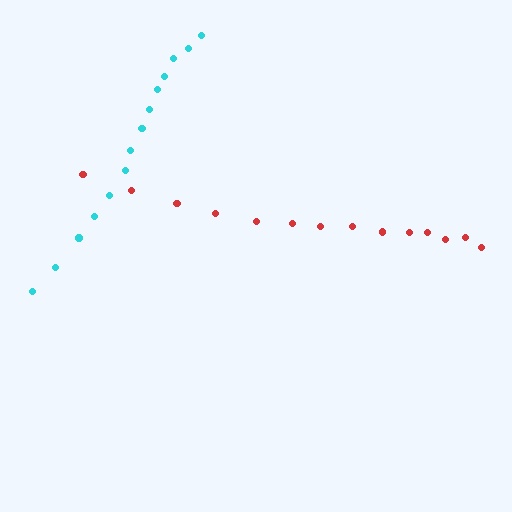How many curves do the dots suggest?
There are 2 distinct paths.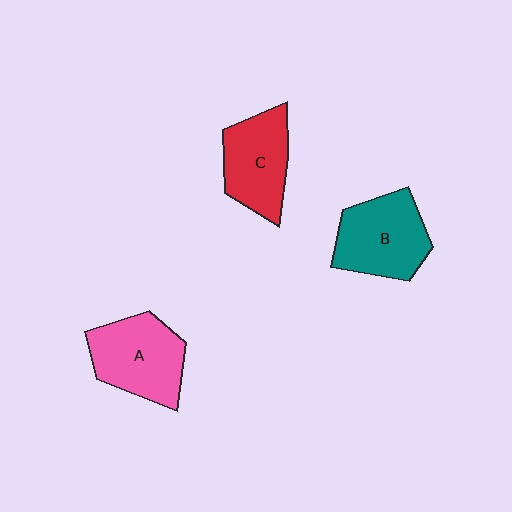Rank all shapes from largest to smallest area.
From largest to smallest: A (pink), B (teal), C (red).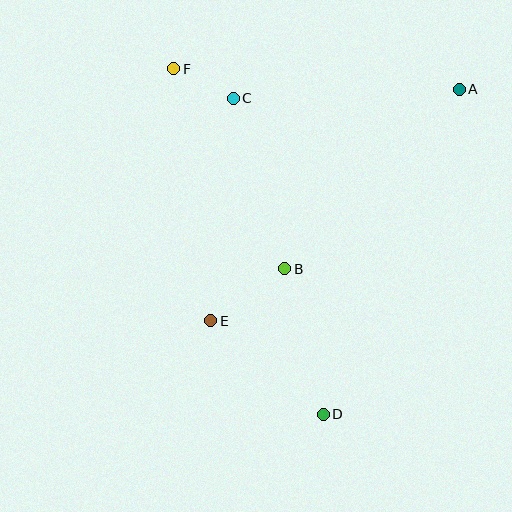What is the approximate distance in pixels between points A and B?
The distance between A and B is approximately 250 pixels.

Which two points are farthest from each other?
Points D and F are farthest from each other.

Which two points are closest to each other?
Points C and F are closest to each other.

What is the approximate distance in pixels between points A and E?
The distance between A and E is approximately 340 pixels.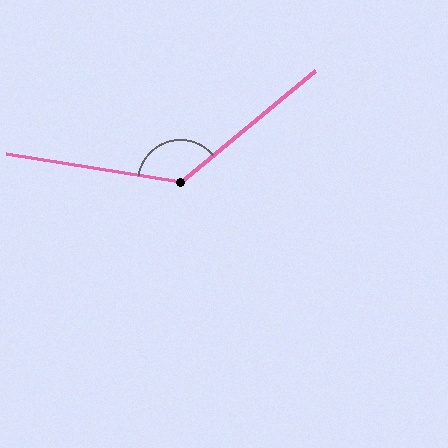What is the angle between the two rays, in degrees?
Approximately 132 degrees.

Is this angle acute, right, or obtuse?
It is obtuse.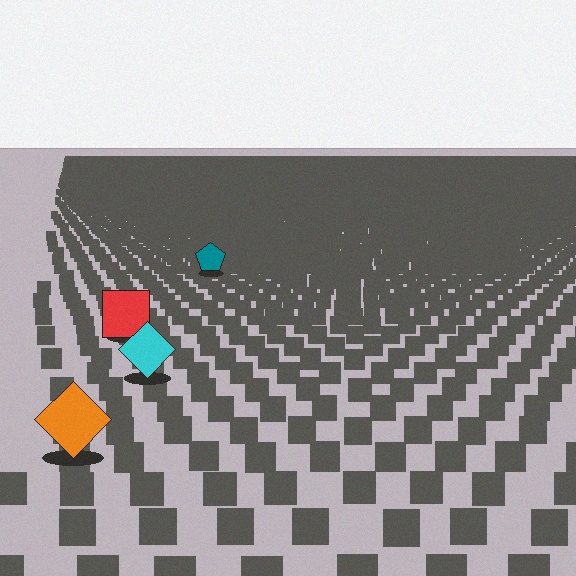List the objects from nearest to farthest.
From nearest to farthest: the orange diamond, the cyan diamond, the red square, the teal pentagon.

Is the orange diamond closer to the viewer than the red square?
Yes. The orange diamond is closer — you can tell from the texture gradient: the ground texture is coarser near it.